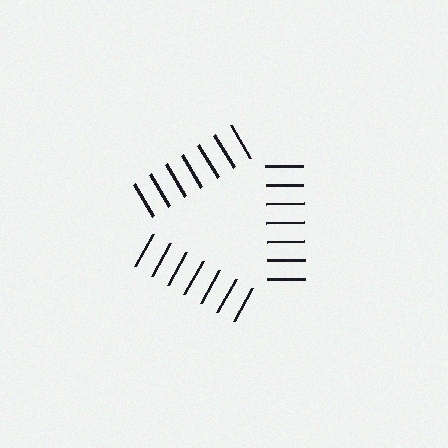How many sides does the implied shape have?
3 sides — the line-ends trace a triangle.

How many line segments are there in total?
21 — 7 along each of the 3 edges.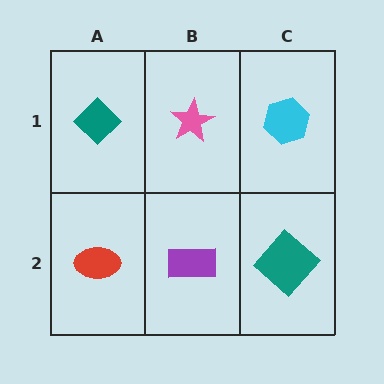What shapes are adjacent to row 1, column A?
A red ellipse (row 2, column A), a pink star (row 1, column B).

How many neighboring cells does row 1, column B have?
3.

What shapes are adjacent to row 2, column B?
A pink star (row 1, column B), a red ellipse (row 2, column A), a teal diamond (row 2, column C).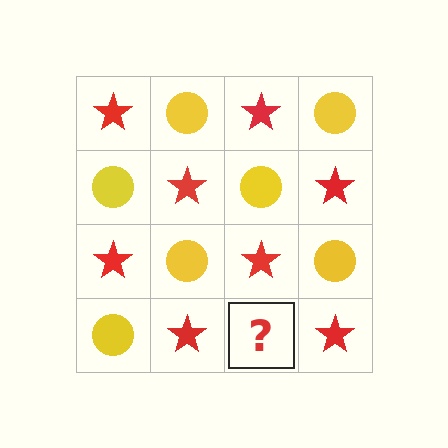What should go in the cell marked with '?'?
The missing cell should contain a yellow circle.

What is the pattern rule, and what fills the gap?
The rule is that it alternates red star and yellow circle in a checkerboard pattern. The gap should be filled with a yellow circle.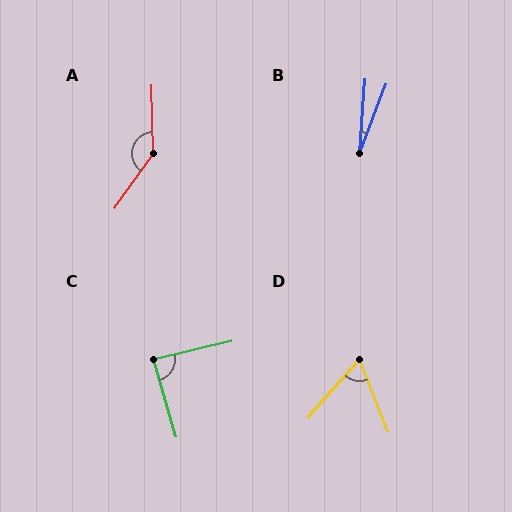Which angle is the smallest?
B, at approximately 17 degrees.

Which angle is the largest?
A, at approximately 143 degrees.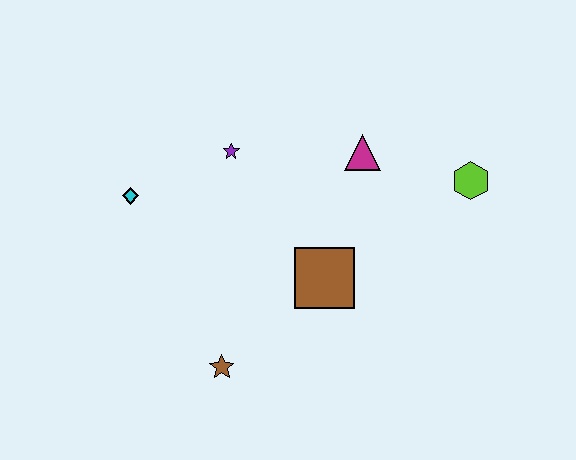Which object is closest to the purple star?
The cyan diamond is closest to the purple star.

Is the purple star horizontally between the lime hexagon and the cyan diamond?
Yes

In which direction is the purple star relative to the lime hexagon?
The purple star is to the left of the lime hexagon.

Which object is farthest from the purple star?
The lime hexagon is farthest from the purple star.